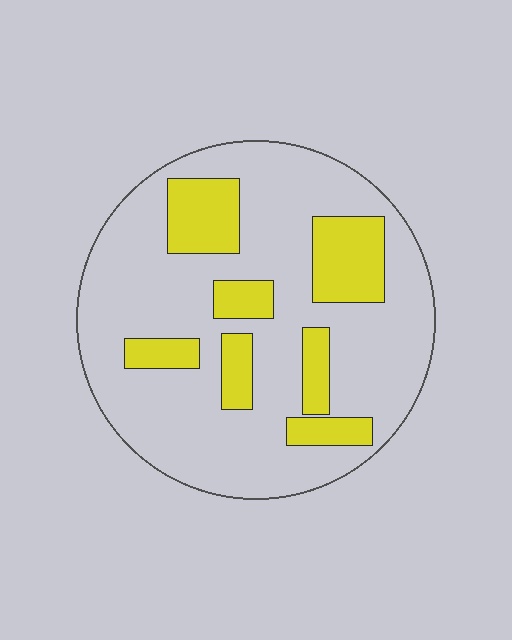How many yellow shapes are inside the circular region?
7.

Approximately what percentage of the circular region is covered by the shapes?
Approximately 25%.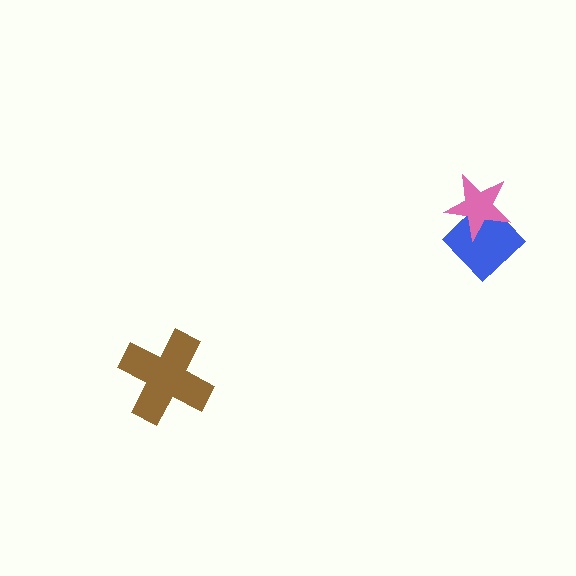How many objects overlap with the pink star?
1 object overlaps with the pink star.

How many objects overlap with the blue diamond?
1 object overlaps with the blue diamond.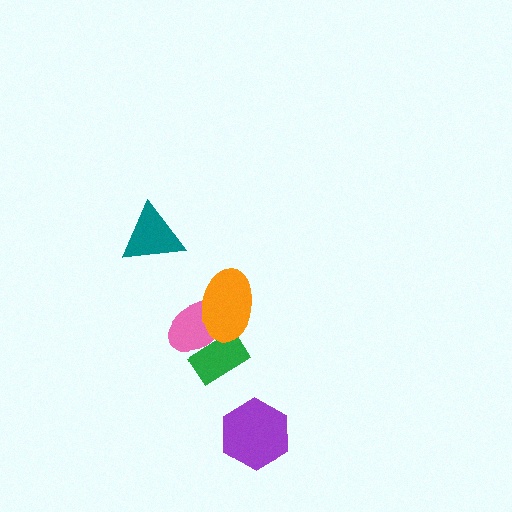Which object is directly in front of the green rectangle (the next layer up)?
The pink ellipse is directly in front of the green rectangle.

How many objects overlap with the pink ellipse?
2 objects overlap with the pink ellipse.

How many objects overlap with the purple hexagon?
0 objects overlap with the purple hexagon.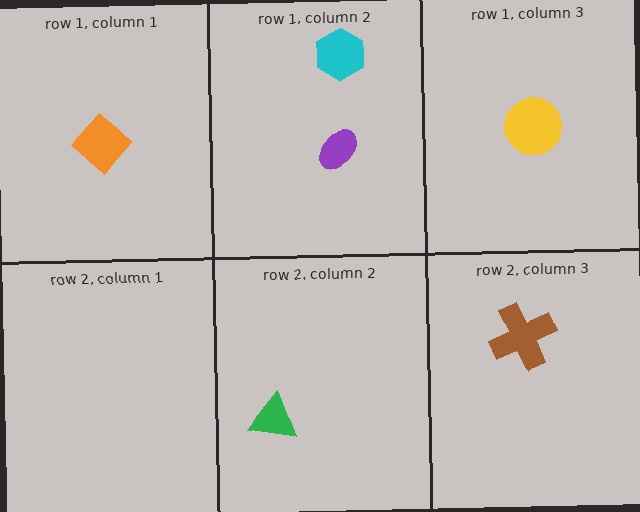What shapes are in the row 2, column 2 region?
The green triangle.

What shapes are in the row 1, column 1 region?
The orange diamond.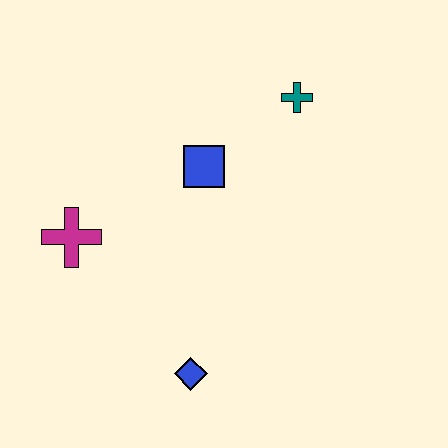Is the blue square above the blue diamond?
Yes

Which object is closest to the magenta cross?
The blue square is closest to the magenta cross.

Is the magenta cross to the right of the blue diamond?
No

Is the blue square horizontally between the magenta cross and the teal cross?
Yes